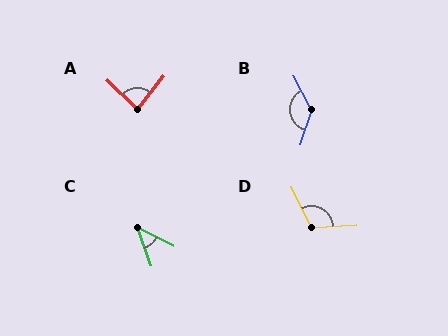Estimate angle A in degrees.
Approximately 84 degrees.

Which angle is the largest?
B, at approximately 133 degrees.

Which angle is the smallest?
C, at approximately 45 degrees.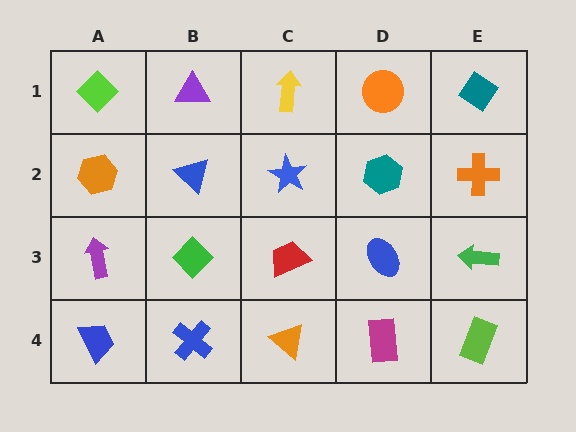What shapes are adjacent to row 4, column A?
A purple arrow (row 3, column A), a blue cross (row 4, column B).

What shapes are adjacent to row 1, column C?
A blue star (row 2, column C), a purple triangle (row 1, column B), an orange circle (row 1, column D).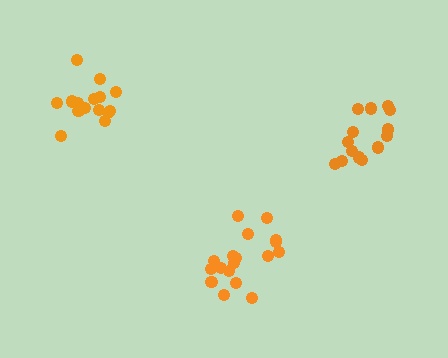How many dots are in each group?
Group 1: 15 dots, Group 2: 18 dots, Group 3: 14 dots (47 total).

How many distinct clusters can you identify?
There are 3 distinct clusters.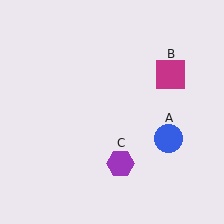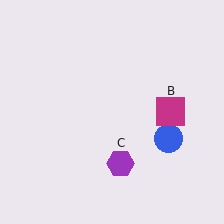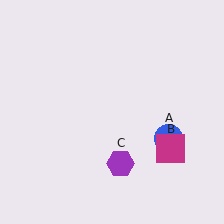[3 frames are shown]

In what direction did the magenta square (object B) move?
The magenta square (object B) moved down.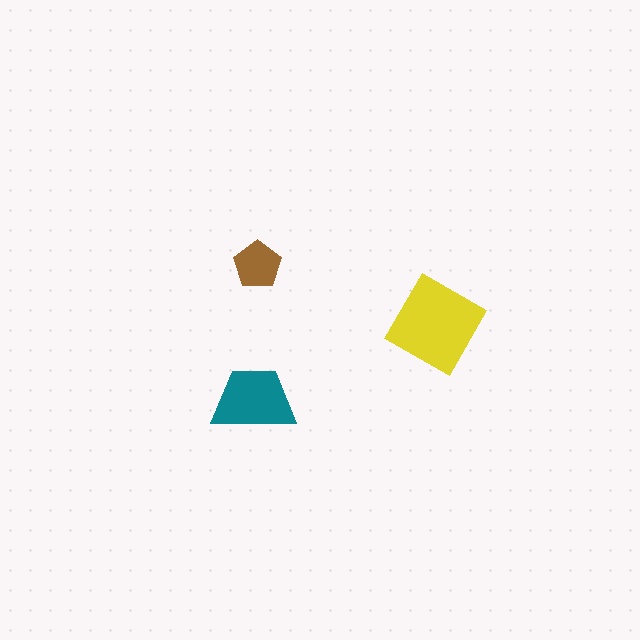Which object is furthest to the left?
The teal trapezoid is leftmost.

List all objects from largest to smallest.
The yellow diamond, the teal trapezoid, the brown pentagon.